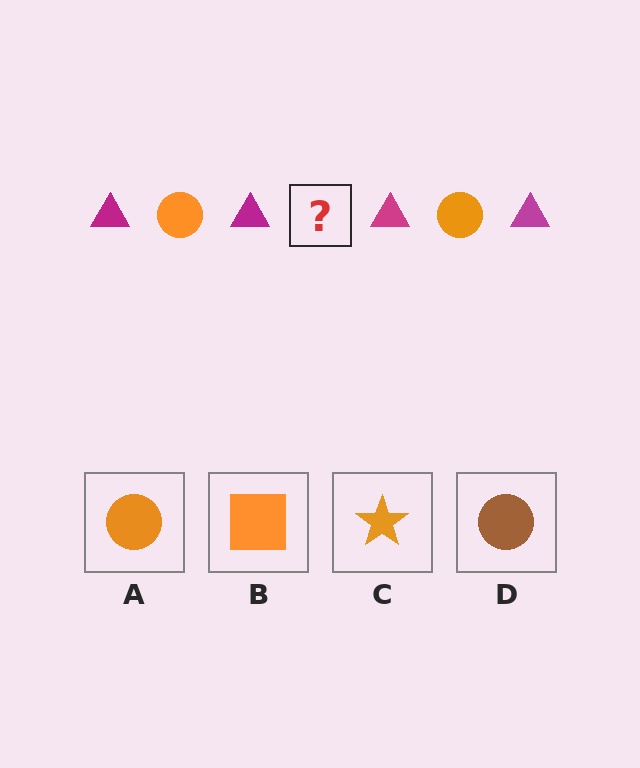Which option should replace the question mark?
Option A.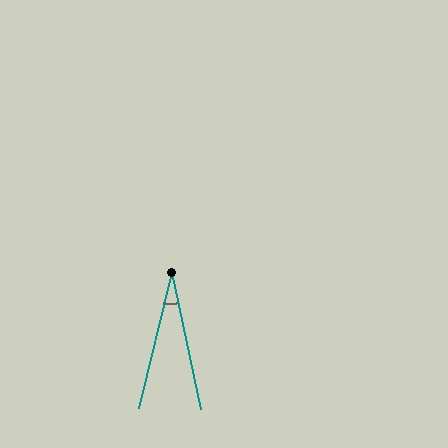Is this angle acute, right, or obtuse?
It is acute.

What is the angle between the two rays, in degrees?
Approximately 26 degrees.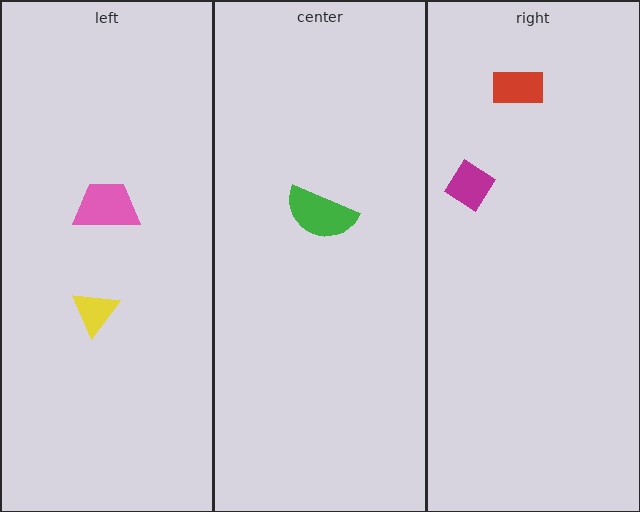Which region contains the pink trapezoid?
The left region.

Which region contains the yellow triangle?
The left region.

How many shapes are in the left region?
2.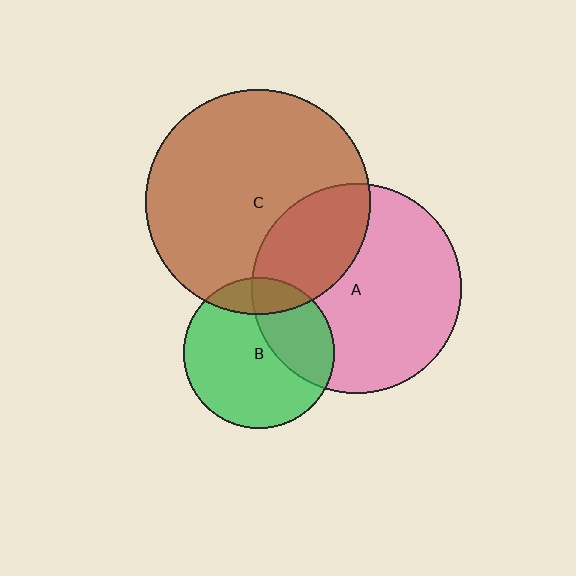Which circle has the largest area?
Circle C (brown).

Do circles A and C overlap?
Yes.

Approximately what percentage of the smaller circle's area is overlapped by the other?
Approximately 30%.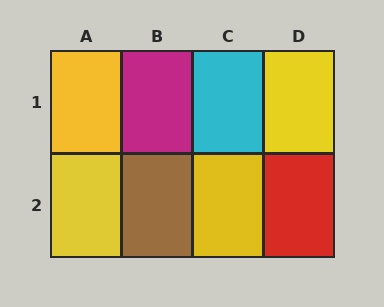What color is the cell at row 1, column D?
Yellow.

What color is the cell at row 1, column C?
Cyan.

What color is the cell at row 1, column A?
Yellow.